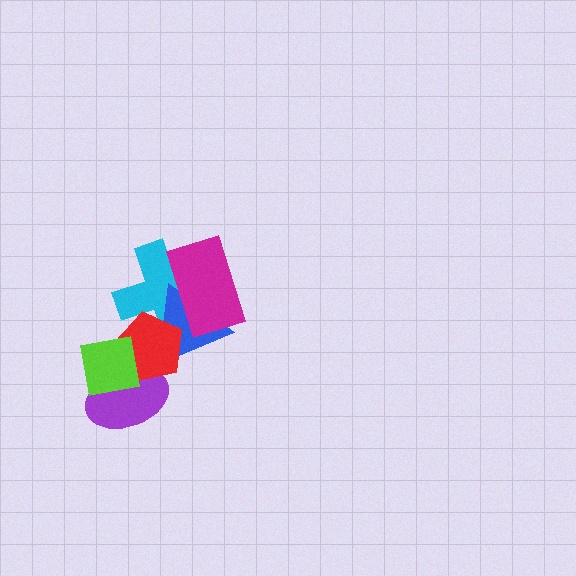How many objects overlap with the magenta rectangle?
2 objects overlap with the magenta rectangle.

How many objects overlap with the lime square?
2 objects overlap with the lime square.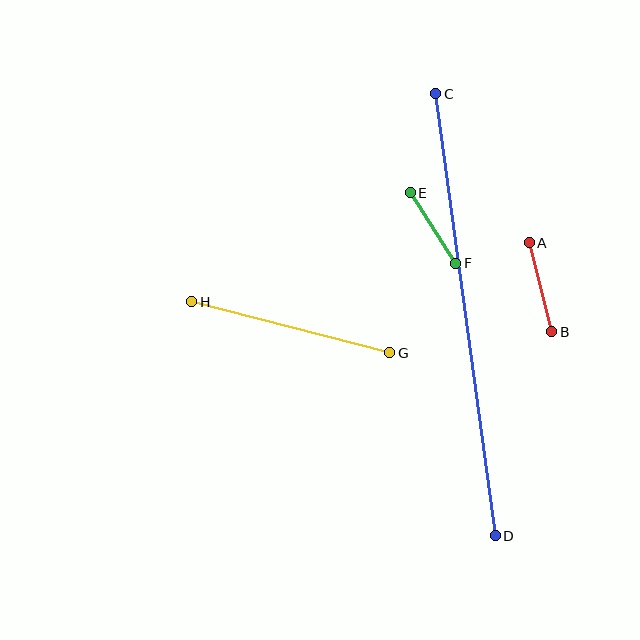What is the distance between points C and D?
The distance is approximately 446 pixels.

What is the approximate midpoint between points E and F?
The midpoint is at approximately (433, 228) pixels.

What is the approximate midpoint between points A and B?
The midpoint is at approximately (541, 287) pixels.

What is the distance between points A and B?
The distance is approximately 92 pixels.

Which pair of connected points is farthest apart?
Points C and D are farthest apart.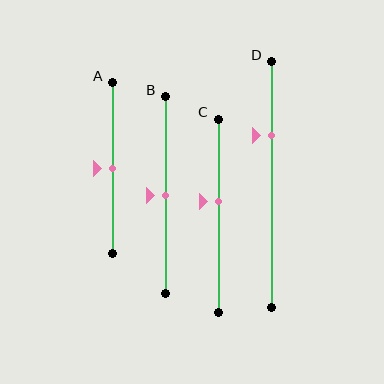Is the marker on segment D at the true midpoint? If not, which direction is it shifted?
No, the marker on segment D is shifted upward by about 20% of the segment length.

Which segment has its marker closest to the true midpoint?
Segment A has its marker closest to the true midpoint.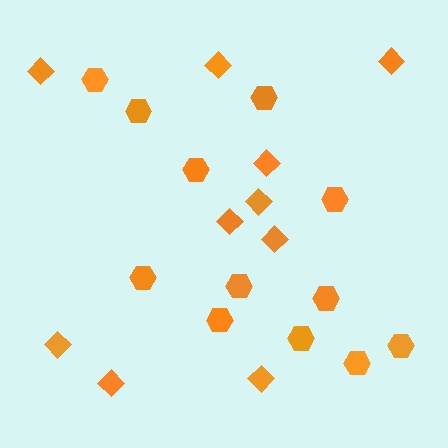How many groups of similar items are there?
There are 2 groups: one group of hexagons (12) and one group of diamonds (10).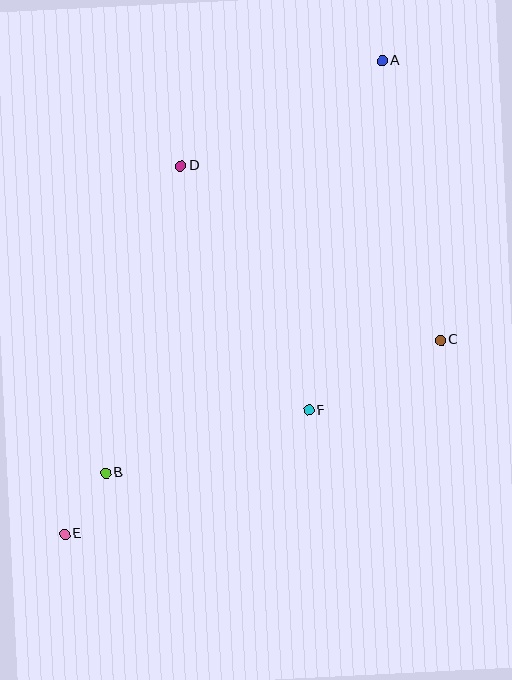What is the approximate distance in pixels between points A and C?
The distance between A and C is approximately 285 pixels.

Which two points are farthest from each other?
Points A and E are farthest from each other.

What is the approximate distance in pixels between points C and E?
The distance between C and E is approximately 423 pixels.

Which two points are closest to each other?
Points B and E are closest to each other.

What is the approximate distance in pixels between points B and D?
The distance between B and D is approximately 316 pixels.